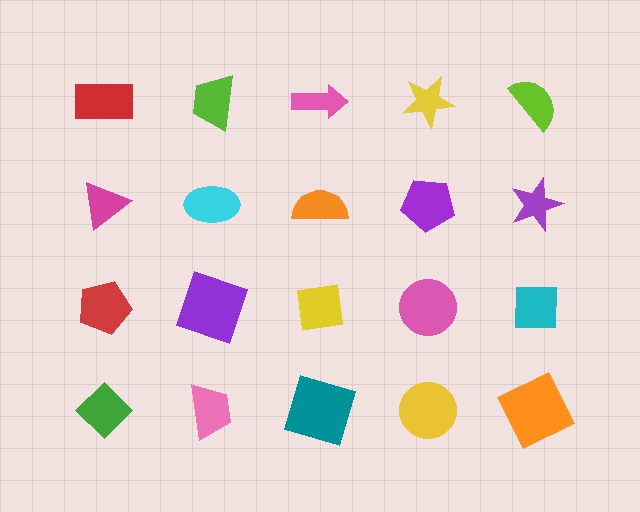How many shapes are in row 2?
5 shapes.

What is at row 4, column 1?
A green diamond.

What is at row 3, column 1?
A red pentagon.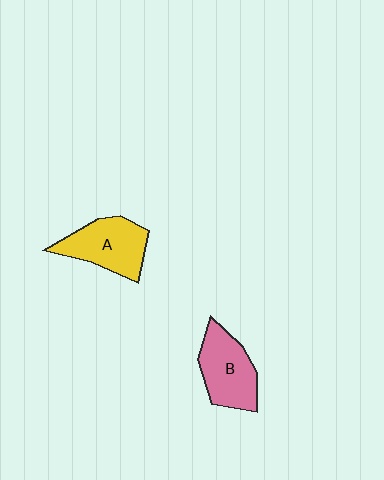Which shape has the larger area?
Shape A (yellow).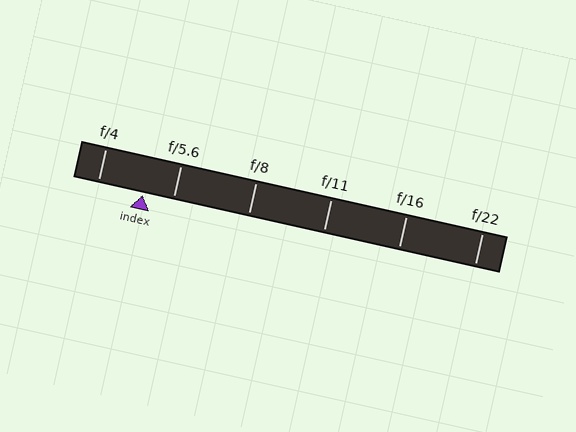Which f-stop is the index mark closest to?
The index mark is closest to f/5.6.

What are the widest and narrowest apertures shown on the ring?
The widest aperture shown is f/4 and the narrowest is f/22.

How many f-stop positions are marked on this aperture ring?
There are 6 f-stop positions marked.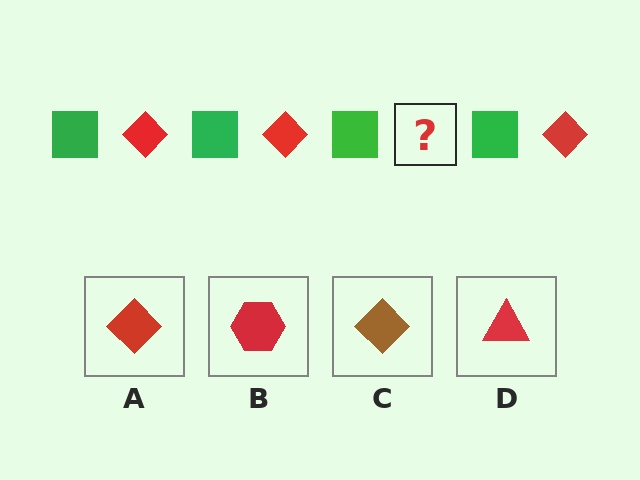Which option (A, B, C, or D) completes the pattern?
A.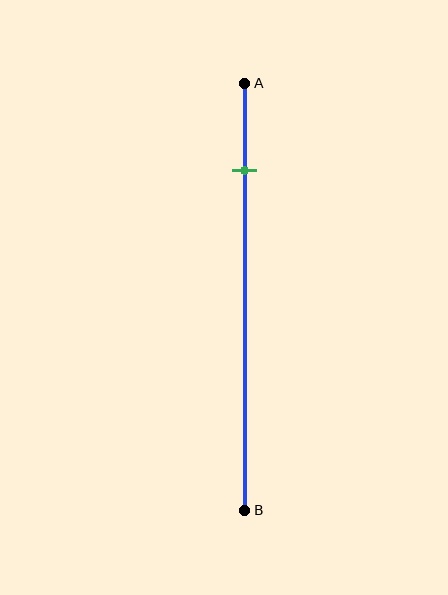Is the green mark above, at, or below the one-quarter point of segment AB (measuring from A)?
The green mark is above the one-quarter point of segment AB.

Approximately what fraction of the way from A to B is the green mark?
The green mark is approximately 20% of the way from A to B.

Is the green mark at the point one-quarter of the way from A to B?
No, the mark is at about 20% from A, not at the 25% one-quarter point.